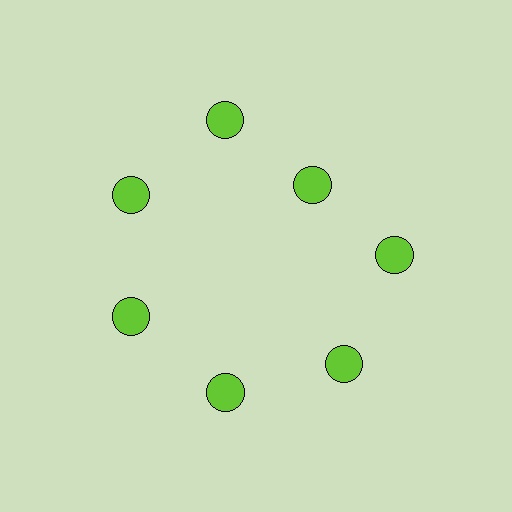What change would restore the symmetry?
The symmetry would be restored by moving it outward, back onto the ring so that all 7 circles sit at equal angles and equal distance from the center.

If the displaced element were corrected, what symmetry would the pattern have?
It would have 7-fold rotational symmetry — the pattern would map onto itself every 51 degrees.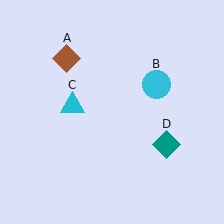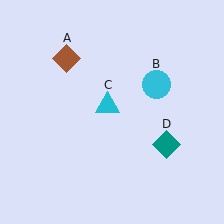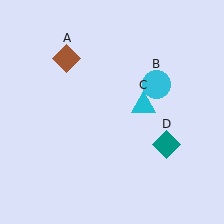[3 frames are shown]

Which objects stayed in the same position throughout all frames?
Brown diamond (object A) and cyan circle (object B) and teal diamond (object D) remained stationary.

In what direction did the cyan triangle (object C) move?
The cyan triangle (object C) moved right.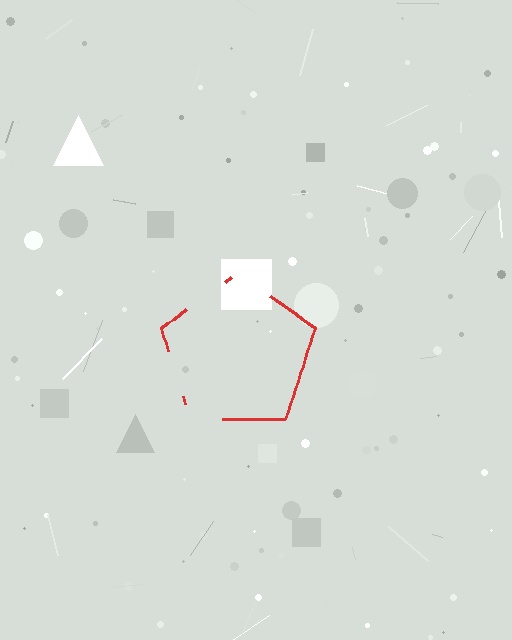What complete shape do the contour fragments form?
The contour fragments form a pentagon.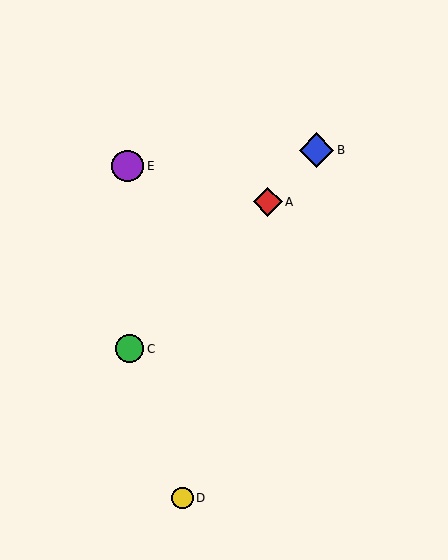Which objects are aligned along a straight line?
Objects A, B, C are aligned along a straight line.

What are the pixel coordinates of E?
Object E is at (128, 166).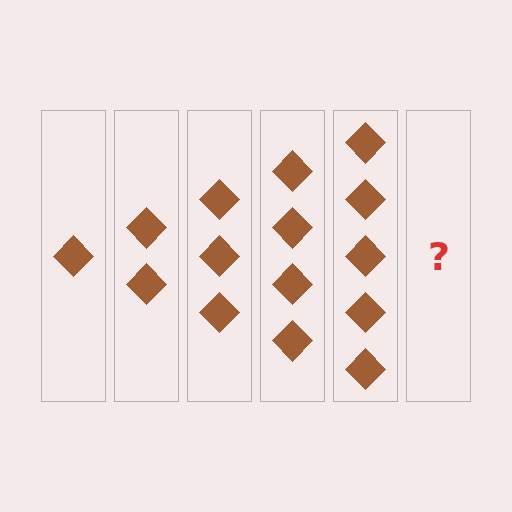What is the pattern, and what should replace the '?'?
The pattern is that each step adds one more diamond. The '?' should be 6 diamonds.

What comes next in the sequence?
The next element should be 6 diamonds.